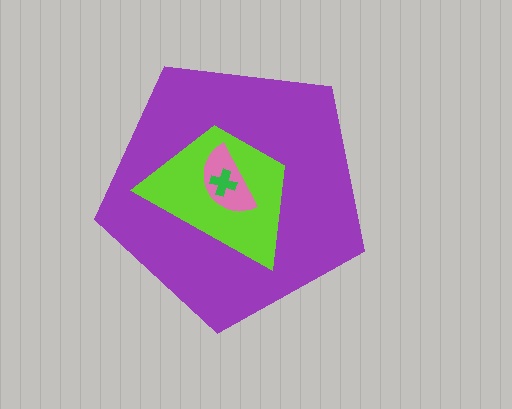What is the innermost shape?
The green cross.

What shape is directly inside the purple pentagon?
The lime trapezoid.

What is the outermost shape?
The purple pentagon.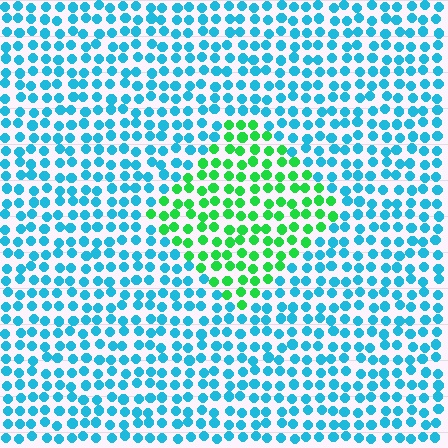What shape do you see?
I see a diamond.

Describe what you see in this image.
The image is filled with small cyan elements in a uniform arrangement. A diamond-shaped region is visible where the elements are tinted to a slightly different hue, forming a subtle color boundary.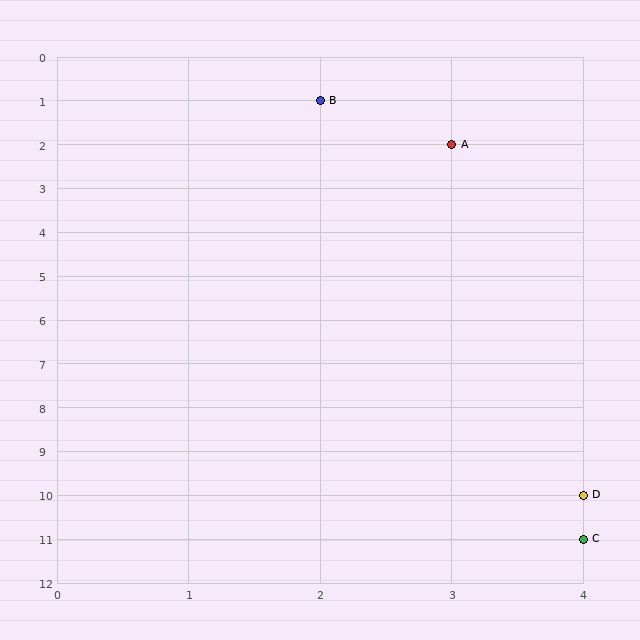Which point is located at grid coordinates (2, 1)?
Point B is at (2, 1).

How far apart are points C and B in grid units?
Points C and B are 2 columns and 10 rows apart (about 10.2 grid units diagonally).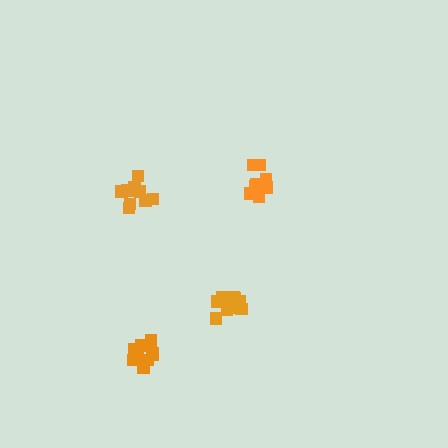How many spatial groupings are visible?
There are 4 spatial groupings.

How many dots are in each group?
Group 1: 11 dots, Group 2: 9 dots, Group 3: 9 dots, Group 4: 11 dots (40 total).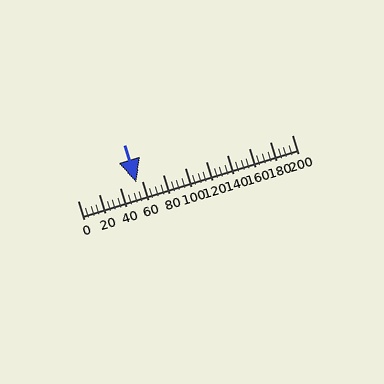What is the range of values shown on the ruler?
The ruler shows values from 0 to 200.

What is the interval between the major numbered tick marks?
The major tick marks are spaced 20 units apart.